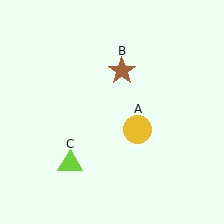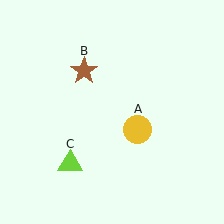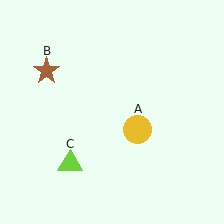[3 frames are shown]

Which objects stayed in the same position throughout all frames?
Yellow circle (object A) and lime triangle (object C) remained stationary.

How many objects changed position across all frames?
1 object changed position: brown star (object B).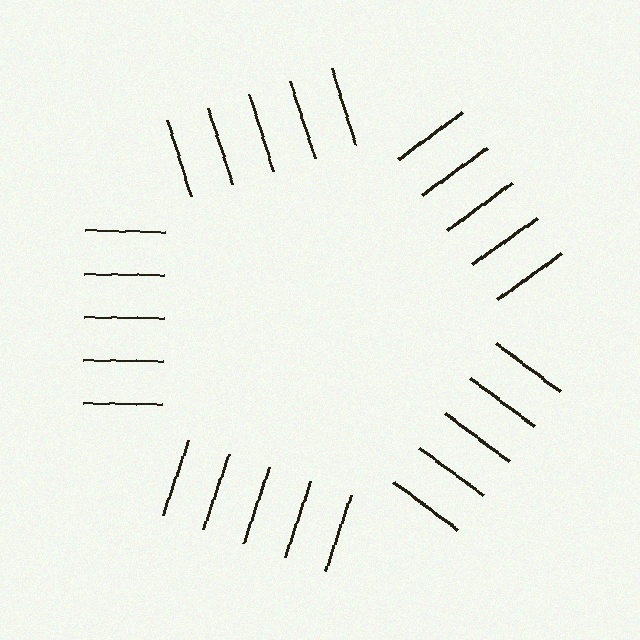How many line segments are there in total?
25 — 5 along each of the 5 edges.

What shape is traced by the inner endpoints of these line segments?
An illusory pentagon — the line segments terminate on its edges but no continuous stroke is drawn.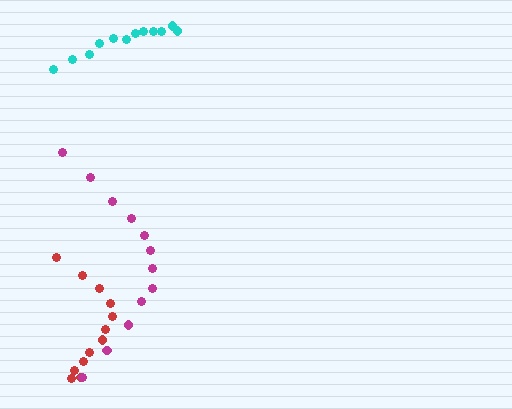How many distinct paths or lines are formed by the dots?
There are 3 distinct paths.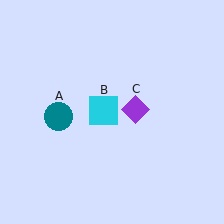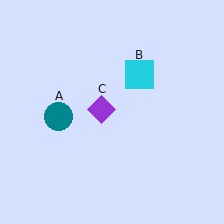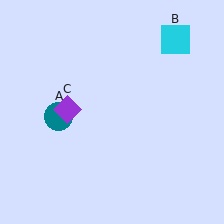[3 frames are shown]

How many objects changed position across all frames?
2 objects changed position: cyan square (object B), purple diamond (object C).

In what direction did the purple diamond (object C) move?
The purple diamond (object C) moved left.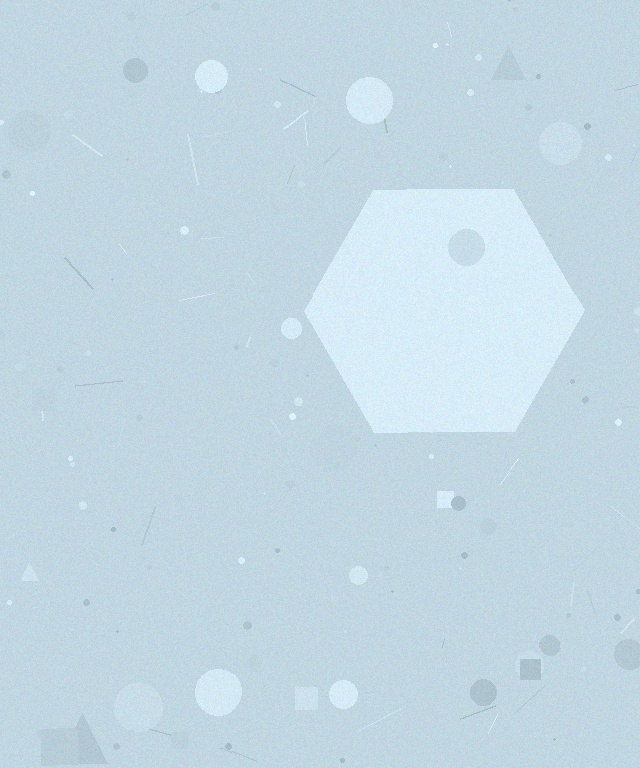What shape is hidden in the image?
A hexagon is hidden in the image.